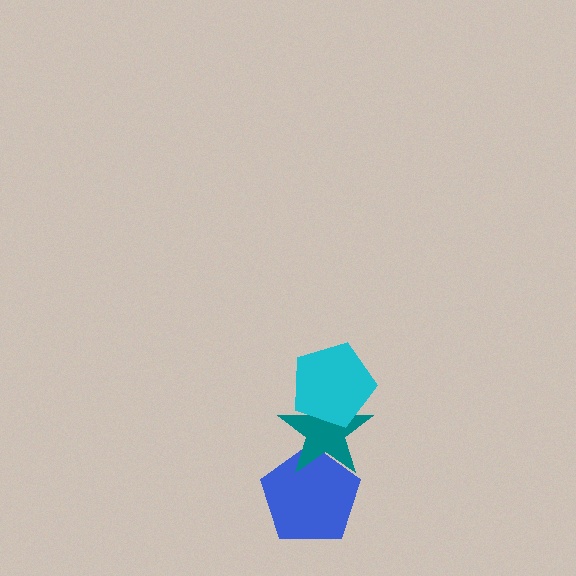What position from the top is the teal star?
The teal star is 2nd from the top.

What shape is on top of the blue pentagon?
The teal star is on top of the blue pentagon.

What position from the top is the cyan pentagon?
The cyan pentagon is 1st from the top.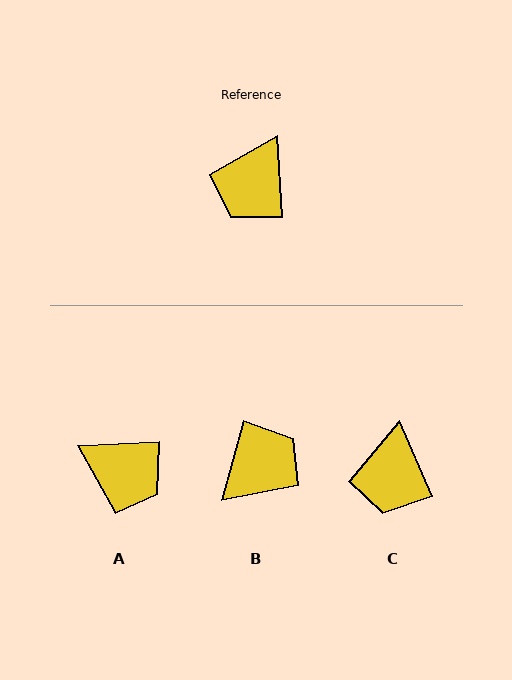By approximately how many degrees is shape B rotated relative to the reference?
Approximately 161 degrees counter-clockwise.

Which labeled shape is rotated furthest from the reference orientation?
B, about 161 degrees away.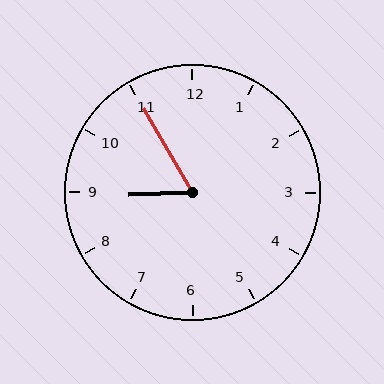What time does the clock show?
8:55.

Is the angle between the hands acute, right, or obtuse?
It is acute.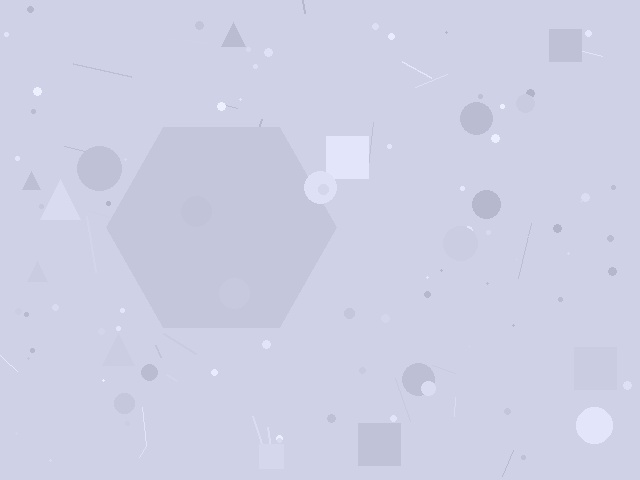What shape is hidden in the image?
A hexagon is hidden in the image.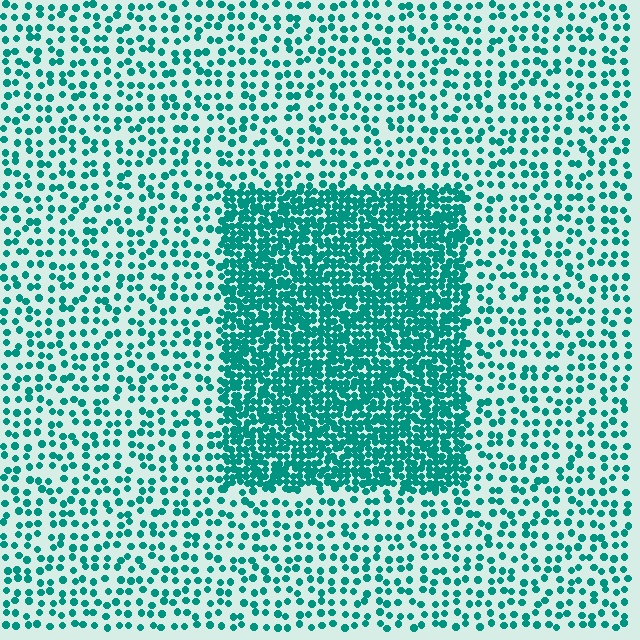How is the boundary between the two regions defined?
The boundary is defined by a change in element density (approximately 2.8x ratio). All elements are the same color, size, and shape.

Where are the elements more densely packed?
The elements are more densely packed inside the rectangle boundary.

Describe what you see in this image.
The image contains small teal elements arranged at two different densities. A rectangle-shaped region is visible where the elements are more densely packed than the surrounding area.